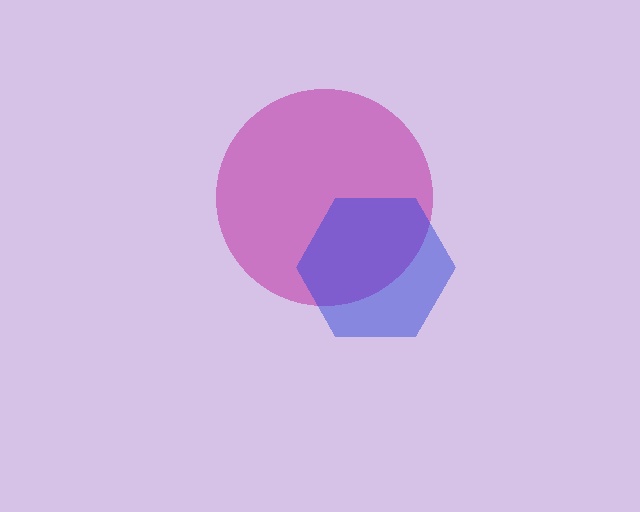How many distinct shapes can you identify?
There are 2 distinct shapes: a magenta circle, a blue hexagon.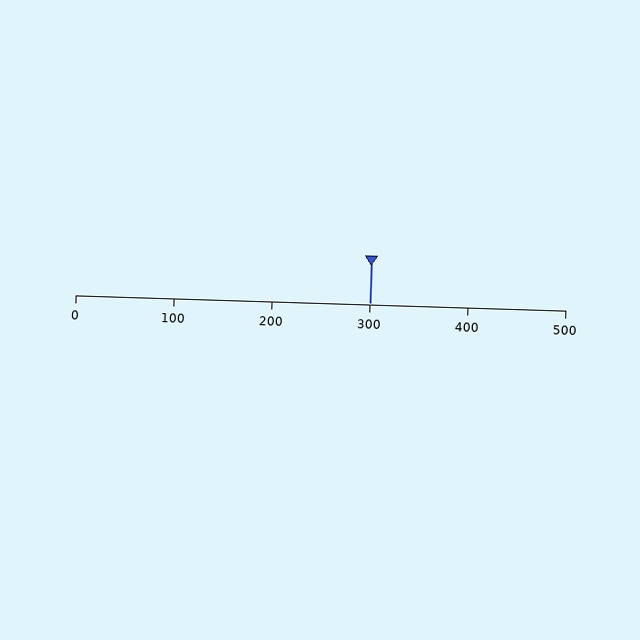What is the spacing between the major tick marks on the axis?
The major ticks are spaced 100 apart.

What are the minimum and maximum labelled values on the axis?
The axis runs from 0 to 500.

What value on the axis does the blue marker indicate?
The marker indicates approximately 300.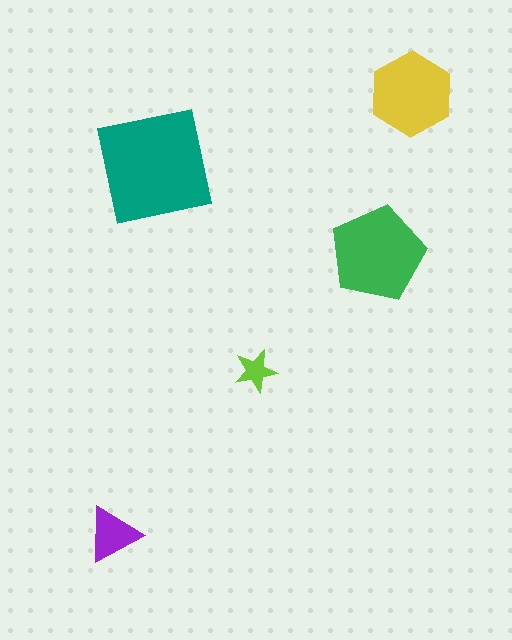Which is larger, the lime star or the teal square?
The teal square.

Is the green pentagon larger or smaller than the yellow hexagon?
Larger.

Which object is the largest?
The teal square.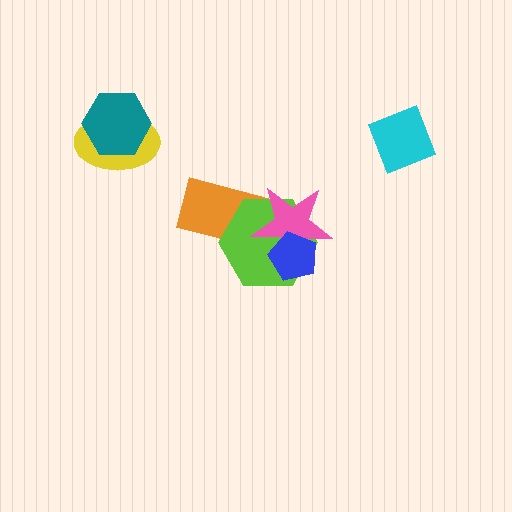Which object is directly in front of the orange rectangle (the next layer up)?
The lime hexagon is directly in front of the orange rectangle.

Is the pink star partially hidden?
Yes, it is partially covered by another shape.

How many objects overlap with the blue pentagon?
2 objects overlap with the blue pentagon.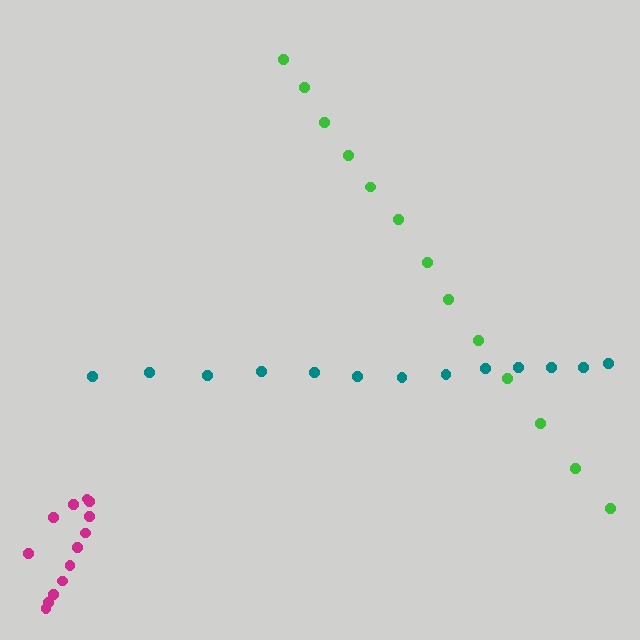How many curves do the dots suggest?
There are 3 distinct paths.